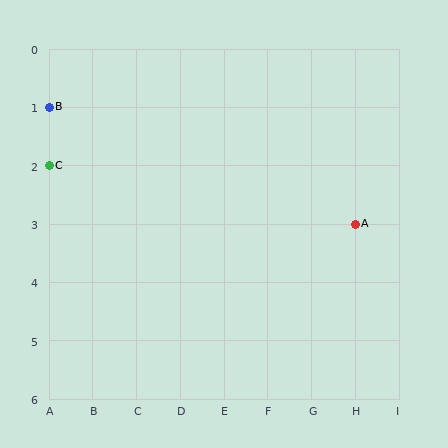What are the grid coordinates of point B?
Point B is at grid coordinates (A, 1).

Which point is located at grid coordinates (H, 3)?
Point A is at (H, 3).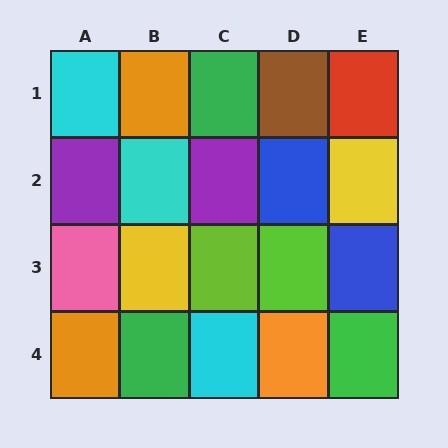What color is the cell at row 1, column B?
Orange.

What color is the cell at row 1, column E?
Red.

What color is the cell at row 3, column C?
Lime.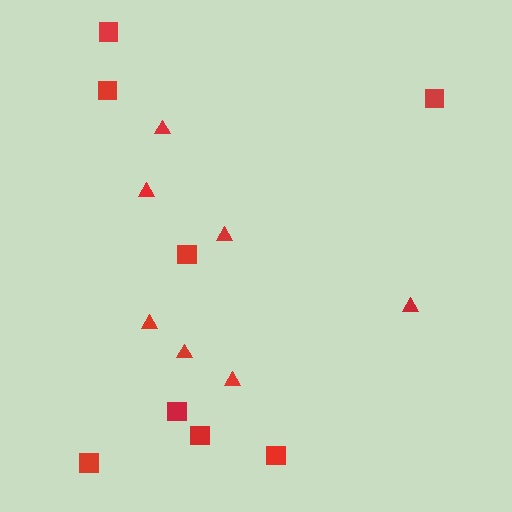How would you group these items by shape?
There are 2 groups: one group of squares (8) and one group of triangles (7).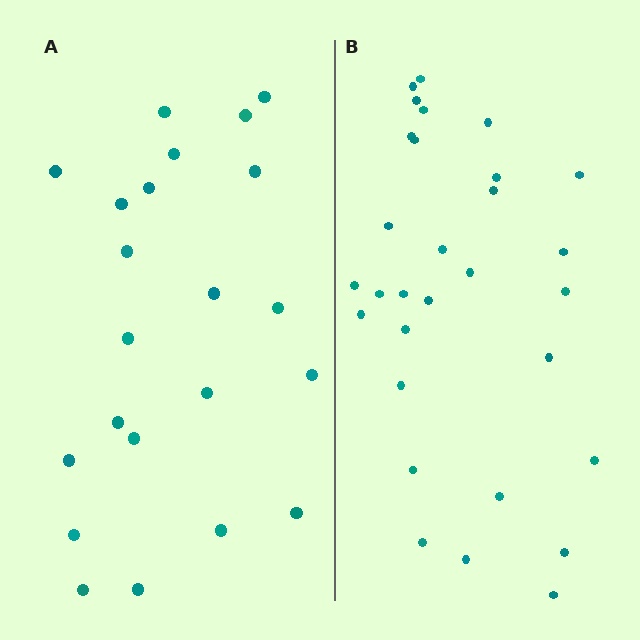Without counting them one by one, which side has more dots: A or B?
Region B (the right region) has more dots.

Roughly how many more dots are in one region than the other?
Region B has roughly 8 or so more dots than region A.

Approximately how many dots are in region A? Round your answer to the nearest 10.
About 20 dots. (The exact count is 22, which rounds to 20.)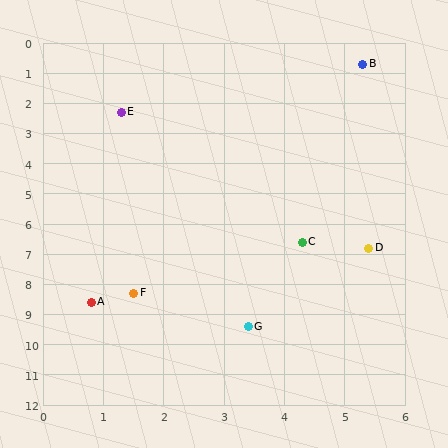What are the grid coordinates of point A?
Point A is at approximately (0.8, 8.6).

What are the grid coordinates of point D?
Point D is at approximately (5.4, 6.8).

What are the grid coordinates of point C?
Point C is at approximately (4.3, 6.6).